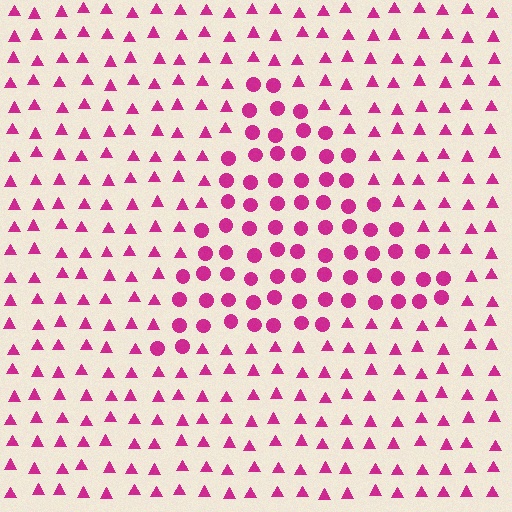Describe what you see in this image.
The image is filled with small magenta elements arranged in a uniform grid. A triangle-shaped region contains circles, while the surrounding area contains triangles. The boundary is defined purely by the change in element shape.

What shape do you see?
I see a triangle.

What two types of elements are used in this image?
The image uses circles inside the triangle region and triangles outside it.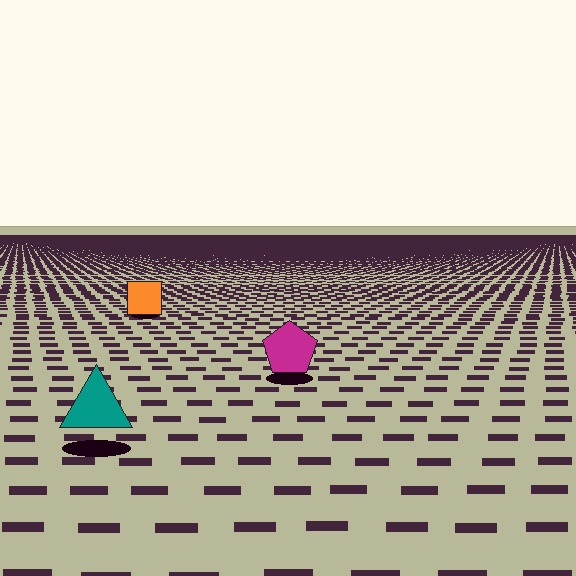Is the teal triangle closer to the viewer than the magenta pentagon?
Yes. The teal triangle is closer — you can tell from the texture gradient: the ground texture is coarser near it.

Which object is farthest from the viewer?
The orange square is farthest from the viewer. It appears smaller and the ground texture around it is denser.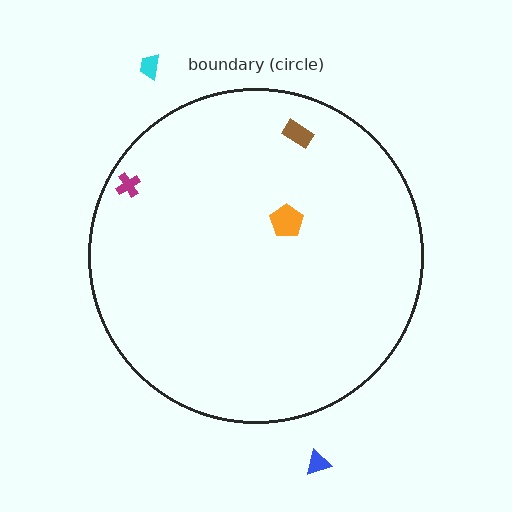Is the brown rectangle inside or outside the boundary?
Inside.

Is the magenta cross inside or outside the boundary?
Inside.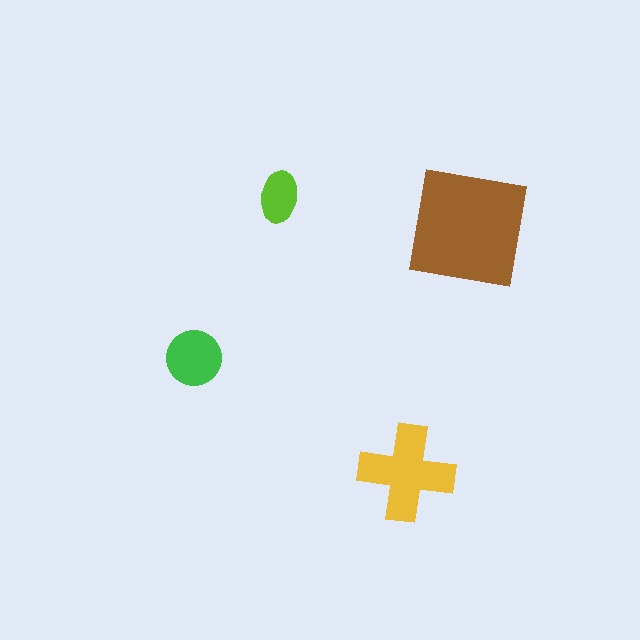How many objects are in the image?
There are 4 objects in the image.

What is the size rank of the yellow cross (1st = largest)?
2nd.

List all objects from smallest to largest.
The lime ellipse, the green circle, the yellow cross, the brown square.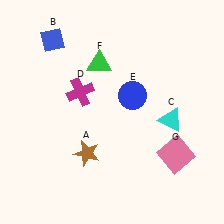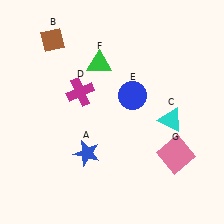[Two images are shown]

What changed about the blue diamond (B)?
In Image 1, B is blue. In Image 2, it changed to brown.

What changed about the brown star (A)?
In Image 1, A is brown. In Image 2, it changed to blue.